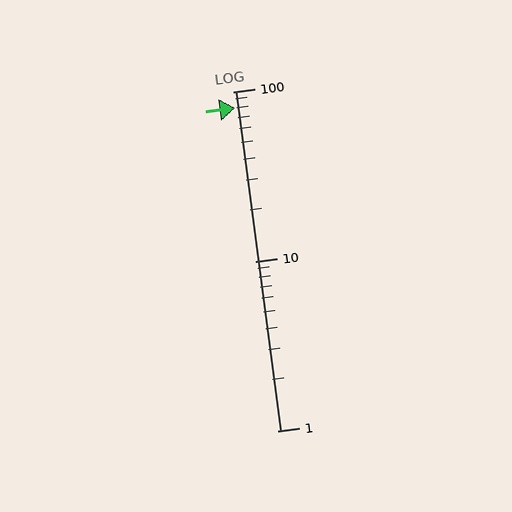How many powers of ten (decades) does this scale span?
The scale spans 2 decades, from 1 to 100.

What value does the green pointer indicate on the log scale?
The pointer indicates approximately 80.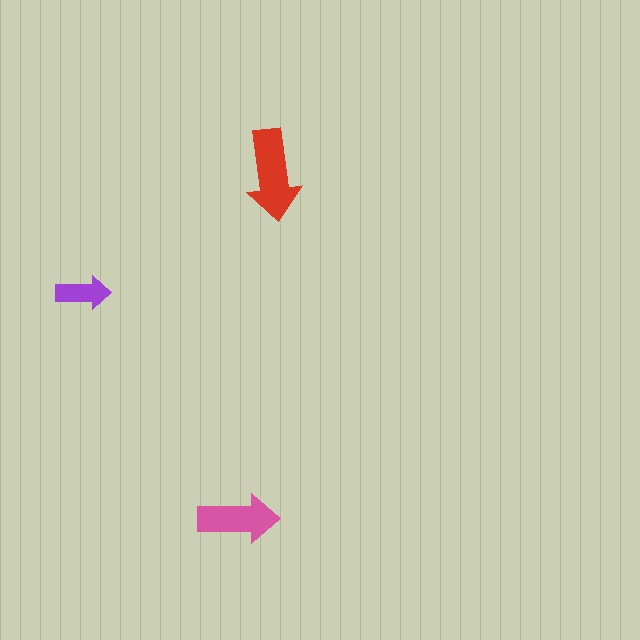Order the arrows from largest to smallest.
the red one, the pink one, the purple one.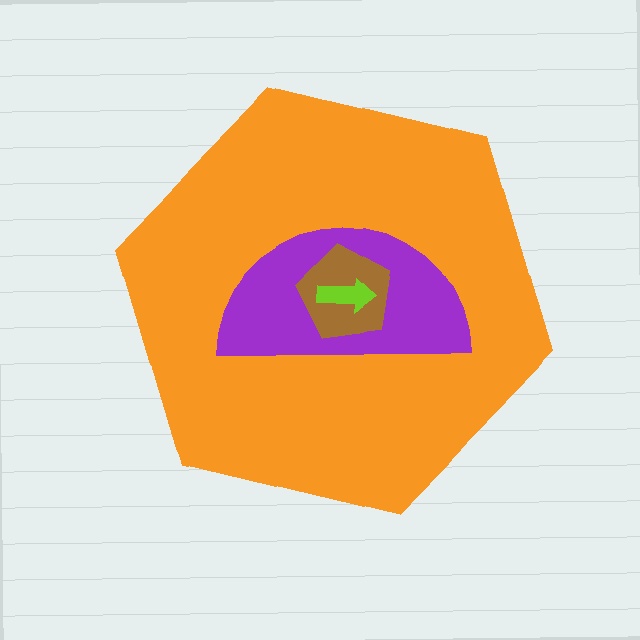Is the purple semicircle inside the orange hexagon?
Yes.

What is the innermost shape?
The lime arrow.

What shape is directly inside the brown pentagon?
The lime arrow.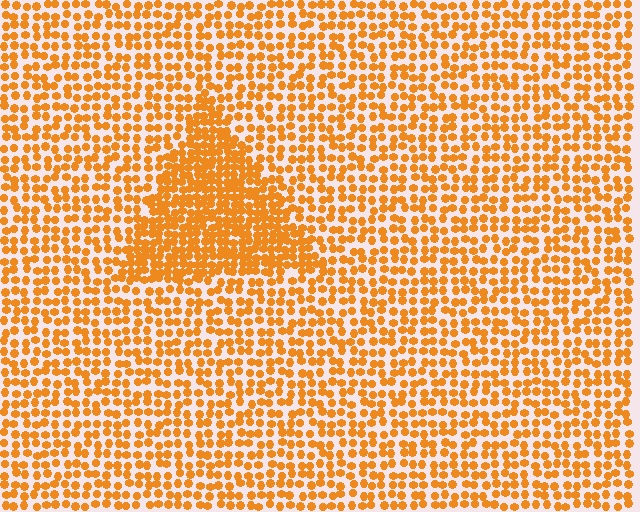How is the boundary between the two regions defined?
The boundary is defined by a change in element density (approximately 1.9x ratio). All elements are the same color, size, and shape.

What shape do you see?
I see a triangle.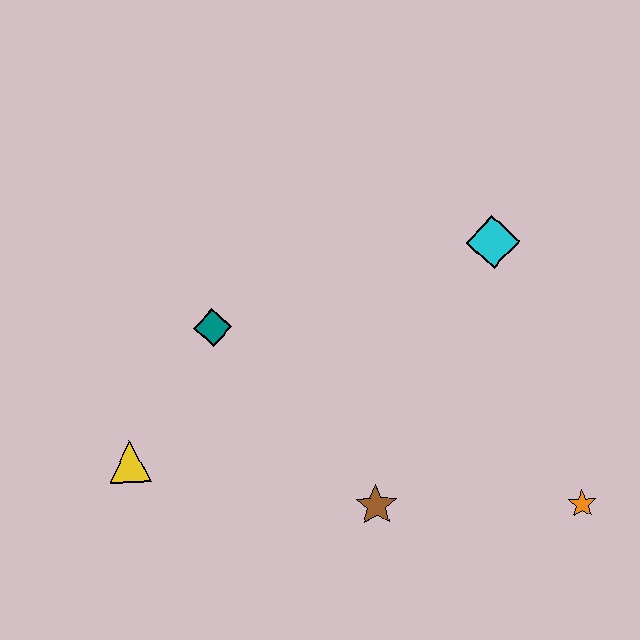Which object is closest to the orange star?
The brown star is closest to the orange star.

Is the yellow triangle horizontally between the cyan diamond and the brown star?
No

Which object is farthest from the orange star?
The yellow triangle is farthest from the orange star.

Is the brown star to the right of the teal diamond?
Yes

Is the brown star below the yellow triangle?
Yes